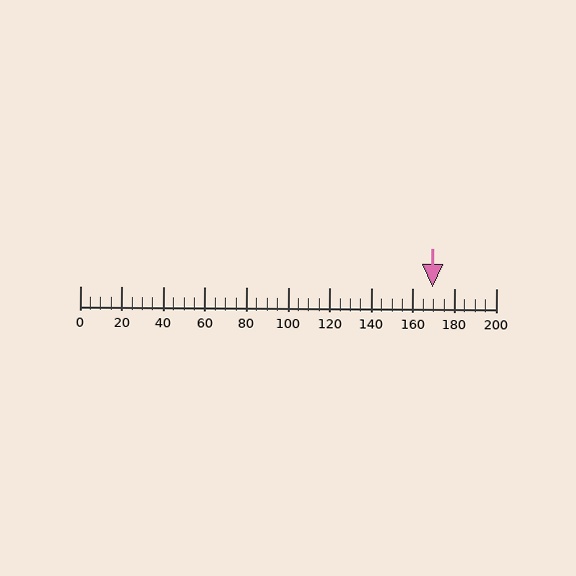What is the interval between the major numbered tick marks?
The major tick marks are spaced 20 units apart.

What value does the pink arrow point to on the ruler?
The pink arrow points to approximately 170.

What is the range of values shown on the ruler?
The ruler shows values from 0 to 200.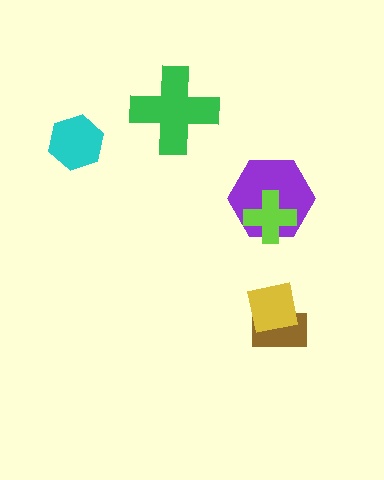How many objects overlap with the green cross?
0 objects overlap with the green cross.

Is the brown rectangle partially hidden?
Yes, it is partially covered by another shape.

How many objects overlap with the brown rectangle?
1 object overlaps with the brown rectangle.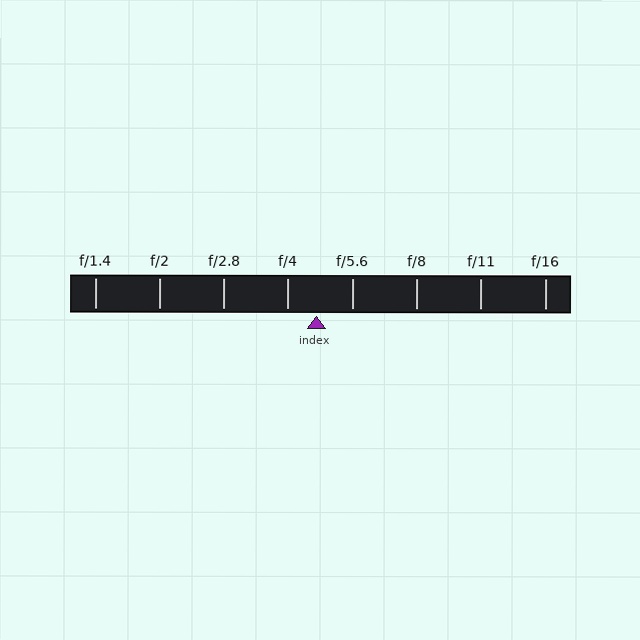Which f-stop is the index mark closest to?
The index mark is closest to f/4.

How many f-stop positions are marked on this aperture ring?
There are 8 f-stop positions marked.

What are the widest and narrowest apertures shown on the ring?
The widest aperture shown is f/1.4 and the narrowest is f/16.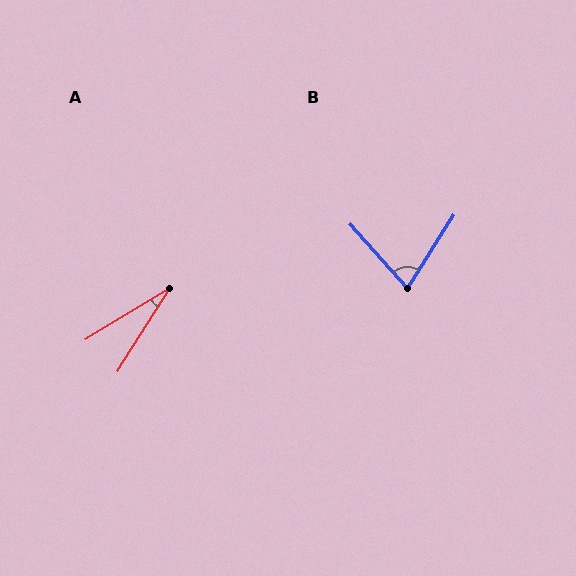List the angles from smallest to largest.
A (26°), B (74°).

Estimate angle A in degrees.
Approximately 26 degrees.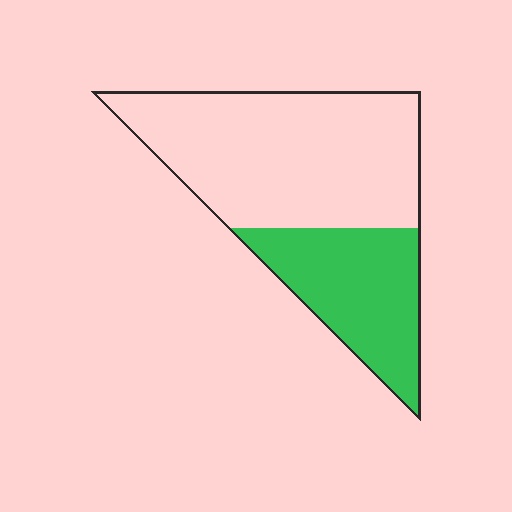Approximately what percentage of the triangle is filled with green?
Approximately 35%.